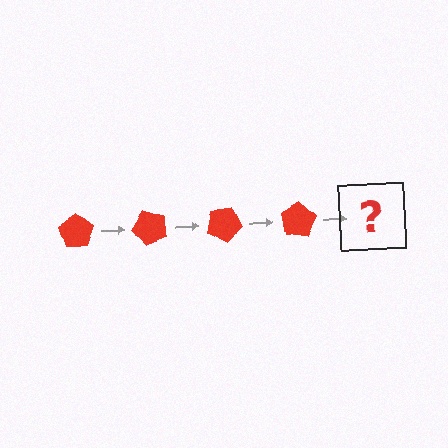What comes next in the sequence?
The next element should be a red pentagon rotated 200 degrees.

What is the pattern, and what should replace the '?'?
The pattern is that the pentagon rotates 50 degrees each step. The '?' should be a red pentagon rotated 200 degrees.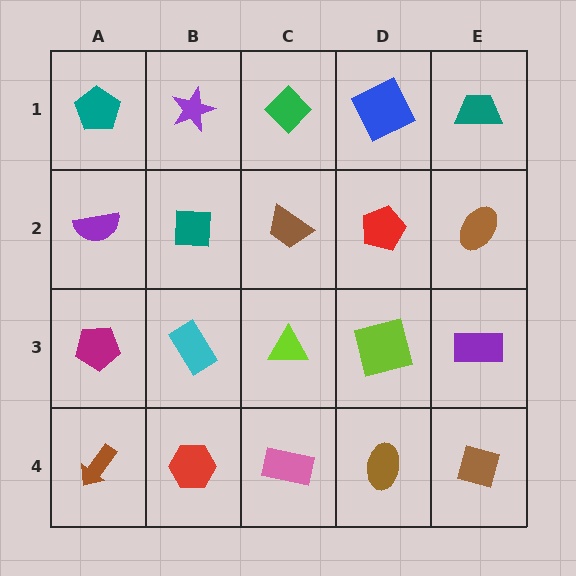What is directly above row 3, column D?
A red pentagon.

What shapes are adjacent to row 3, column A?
A purple semicircle (row 2, column A), a brown arrow (row 4, column A), a cyan rectangle (row 3, column B).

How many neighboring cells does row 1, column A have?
2.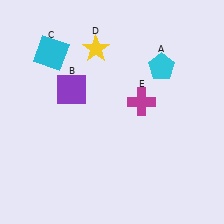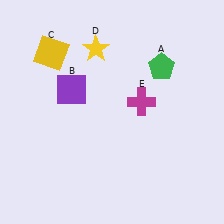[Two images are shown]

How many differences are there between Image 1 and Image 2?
There are 2 differences between the two images.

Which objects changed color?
A changed from cyan to green. C changed from cyan to yellow.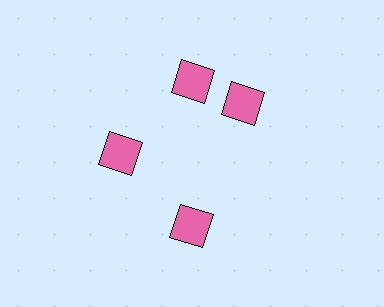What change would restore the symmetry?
The symmetry would be restored by rotating it back into even spacing with its neighbors so that all 4 diamonds sit at equal angles and equal distance from the center.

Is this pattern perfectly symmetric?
No. The 4 pink diamonds are arranged in a ring, but one element near the 3 o'clock position is rotated out of alignment along the ring, breaking the 4-fold rotational symmetry.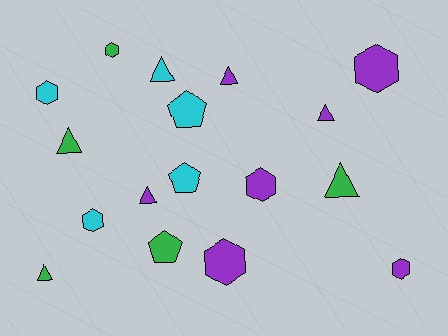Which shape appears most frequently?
Triangle, with 7 objects.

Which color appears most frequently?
Purple, with 7 objects.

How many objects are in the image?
There are 17 objects.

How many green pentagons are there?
There is 1 green pentagon.